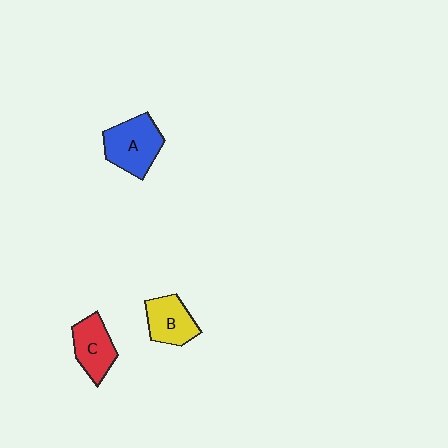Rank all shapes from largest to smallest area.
From largest to smallest: A (blue), B (yellow), C (red).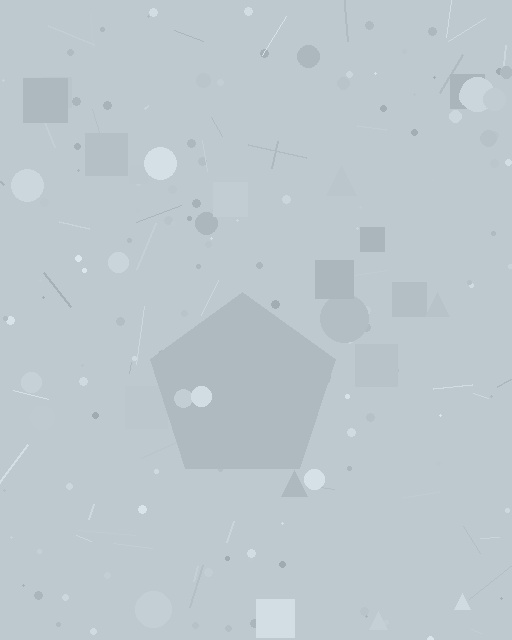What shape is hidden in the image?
A pentagon is hidden in the image.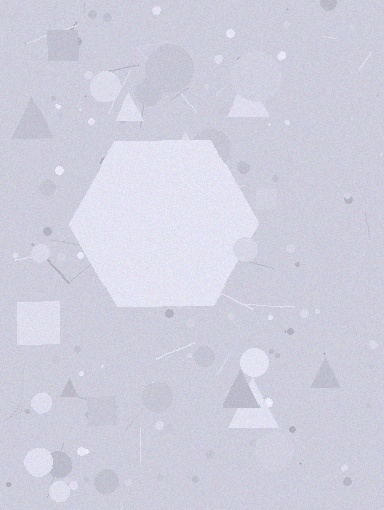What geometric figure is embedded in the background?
A hexagon is embedded in the background.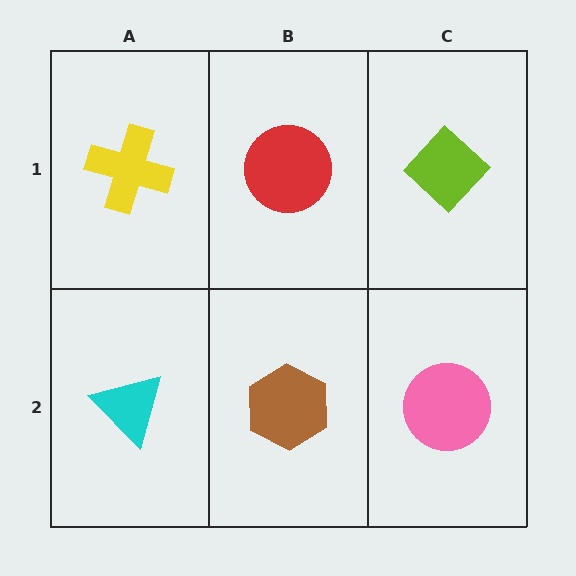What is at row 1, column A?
A yellow cross.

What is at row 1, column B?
A red circle.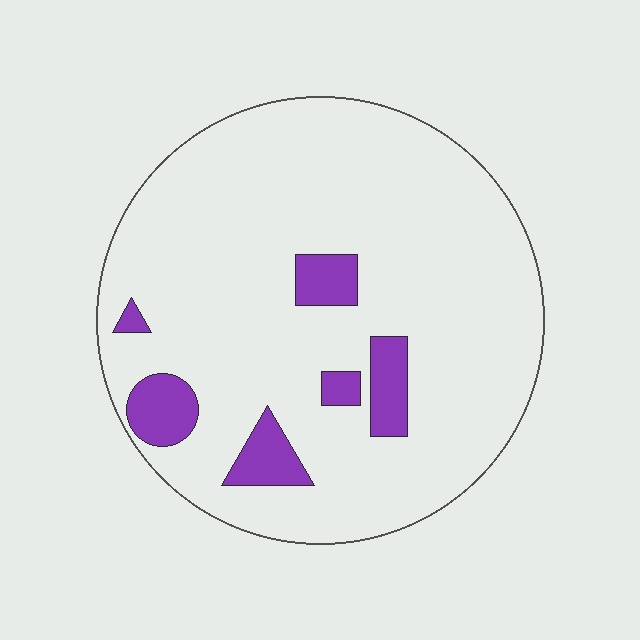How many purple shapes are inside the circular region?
6.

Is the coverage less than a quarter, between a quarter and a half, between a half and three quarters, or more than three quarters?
Less than a quarter.